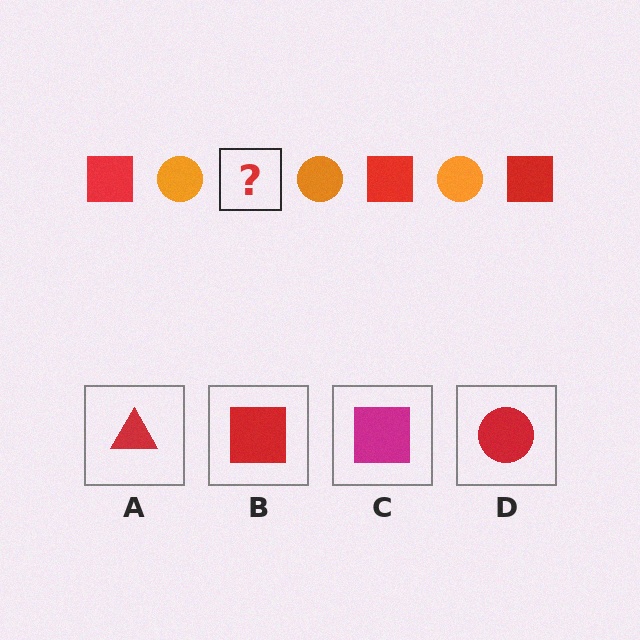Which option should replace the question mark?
Option B.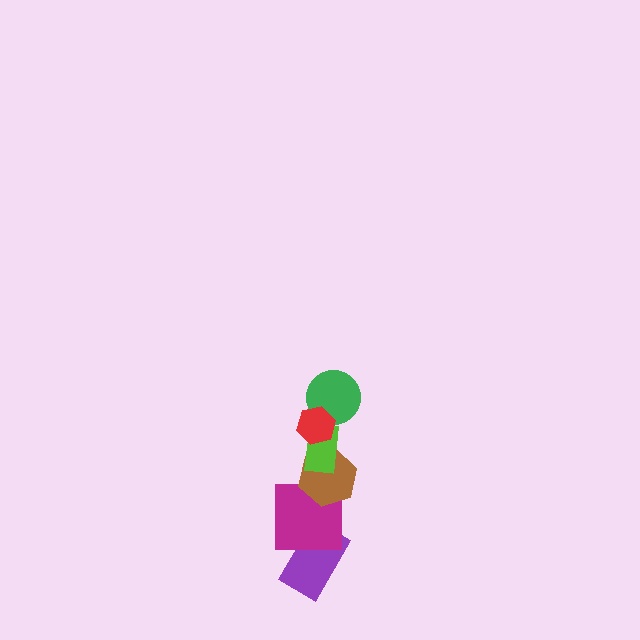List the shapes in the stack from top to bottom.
From top to bottom: the red hexagon, the green circle, the lime rectangle, the brown hexagon, the magenta square, the purple rectangle.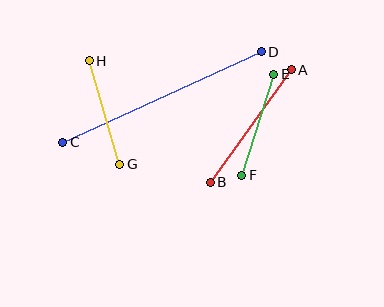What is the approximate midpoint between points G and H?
The midpoint is at approximately (104, 112) pixels.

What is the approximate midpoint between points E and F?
The midpoint is at approximately (258, 125) pixels.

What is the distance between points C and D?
The distance is approximately 218 pixels.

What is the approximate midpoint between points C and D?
The midpoint is at approximately (162, 97) pixels.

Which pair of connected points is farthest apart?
Points C and D are farthest apart.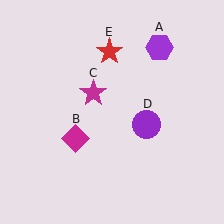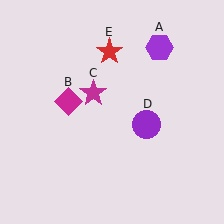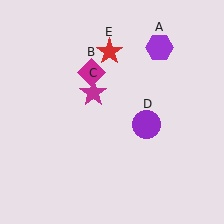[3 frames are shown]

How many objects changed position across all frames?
1 object changed position: magenta diamond (object B).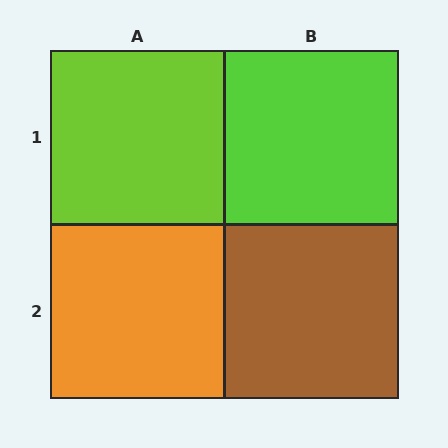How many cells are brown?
1 cell is brown.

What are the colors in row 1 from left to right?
Lime, lime.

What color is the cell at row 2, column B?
Brown.